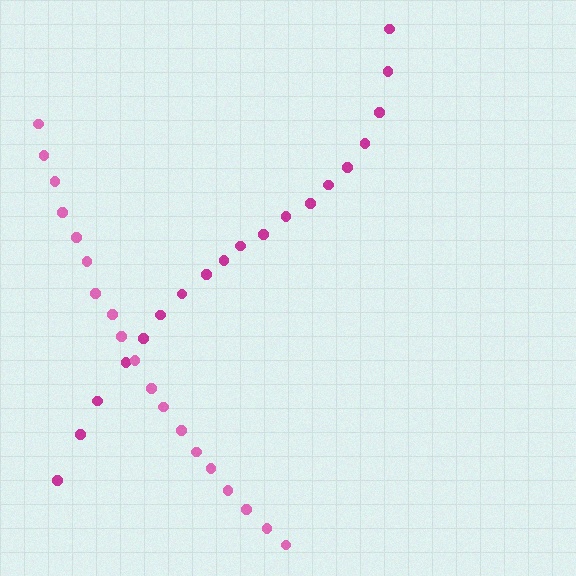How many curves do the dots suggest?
There are 2 distinct paths.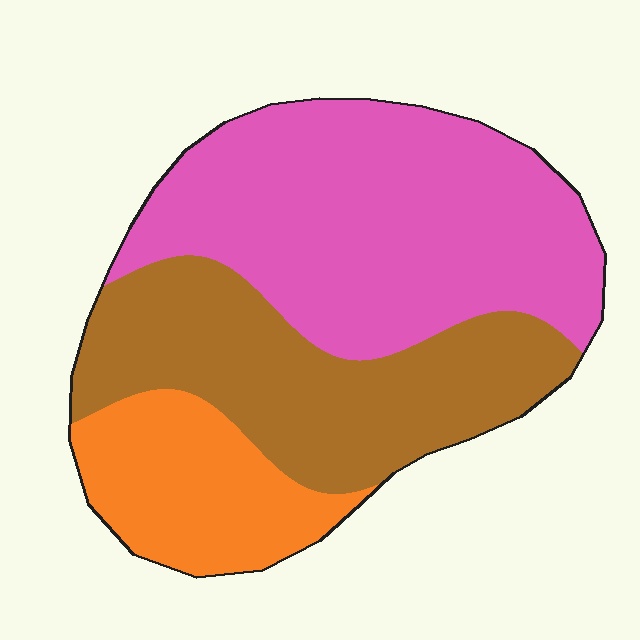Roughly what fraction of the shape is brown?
Brown takes up about one third (1/3) of the shape.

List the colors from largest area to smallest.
From largest to smallest: pink, brown, orange.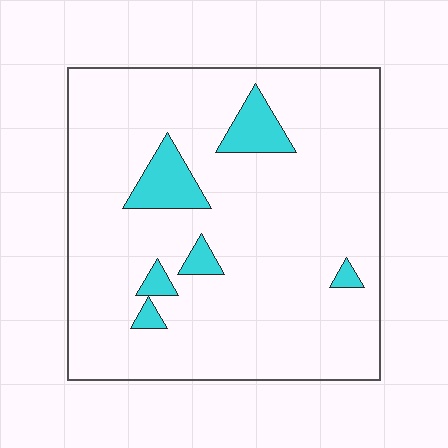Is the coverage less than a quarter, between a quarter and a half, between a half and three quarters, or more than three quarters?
Less than a quarter.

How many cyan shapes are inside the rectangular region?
6.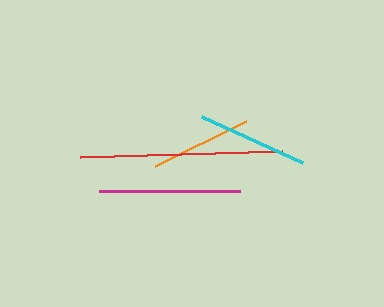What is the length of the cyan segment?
The cyan segment is approximately 111 pixels long.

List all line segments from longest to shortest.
From longest to shortest: red, magenta, cyan, orange.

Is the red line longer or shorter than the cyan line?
The red line is longer than the cyan line.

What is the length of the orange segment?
The orange segment is approximately 101 pixels long.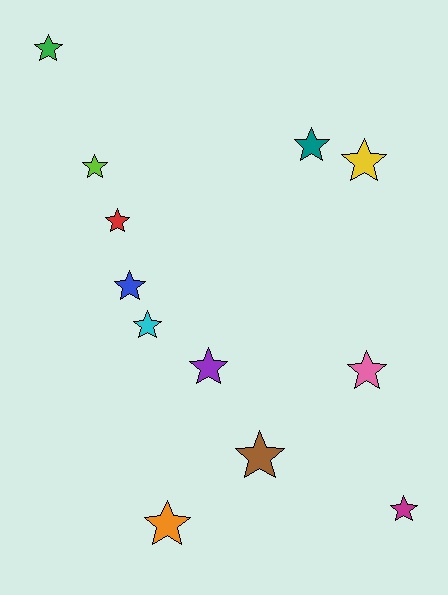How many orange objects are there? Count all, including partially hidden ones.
There is 1 orange object.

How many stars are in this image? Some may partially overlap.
There are 12 stars.